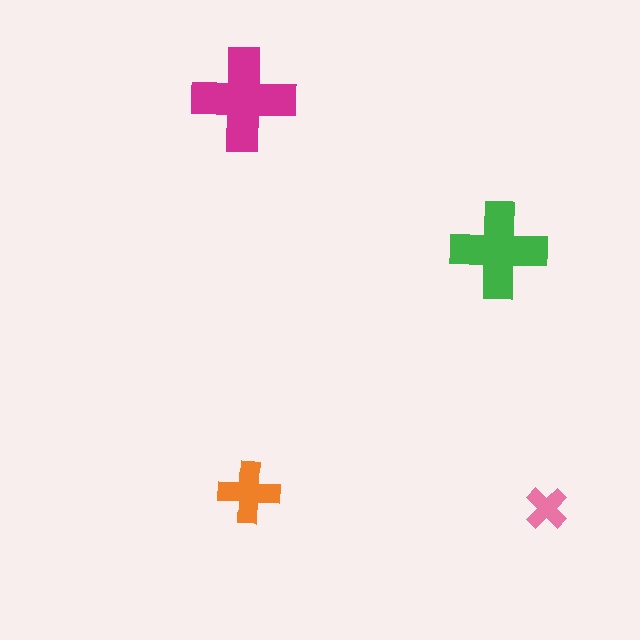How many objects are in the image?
There are 4 objects in the image.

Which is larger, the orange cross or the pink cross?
The orange one.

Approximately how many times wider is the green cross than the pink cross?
About 2 times wider.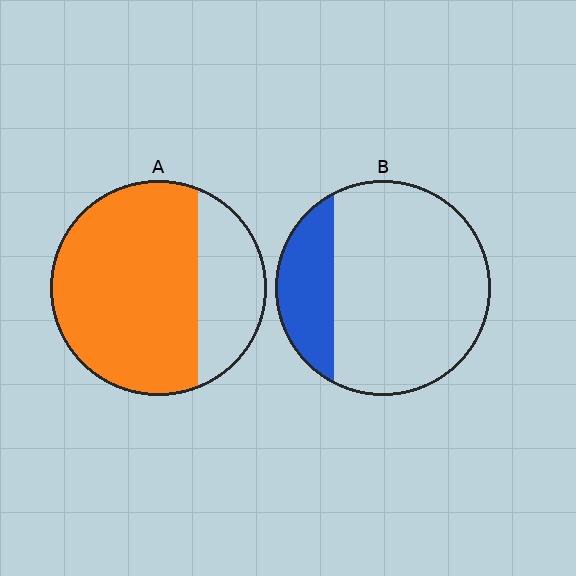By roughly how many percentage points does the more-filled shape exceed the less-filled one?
By roughly 50 percentage points (A over B).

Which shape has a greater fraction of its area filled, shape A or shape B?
Shape A.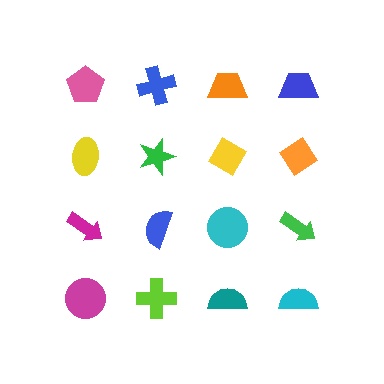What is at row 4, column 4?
A cyan semicircle.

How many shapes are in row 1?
4 shapes.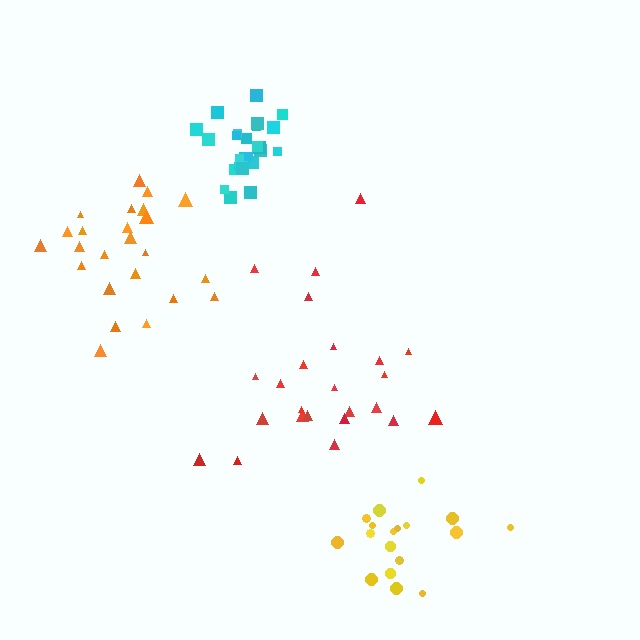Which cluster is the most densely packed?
Cyan.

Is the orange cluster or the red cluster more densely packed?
Orange.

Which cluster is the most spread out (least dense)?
Red.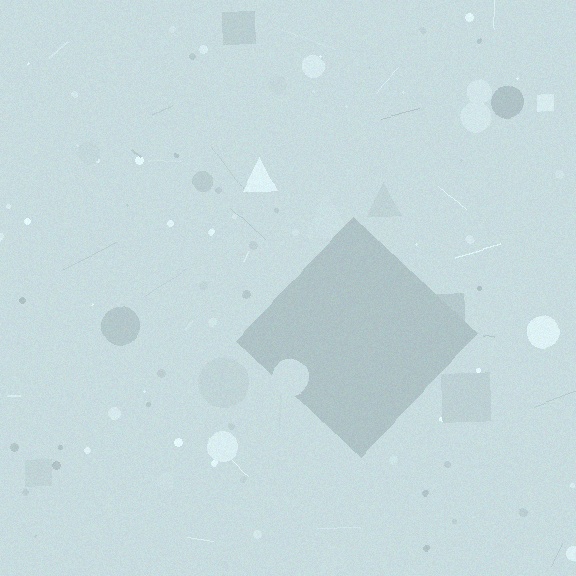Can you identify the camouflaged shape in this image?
The camouflaged shape is a diamond.